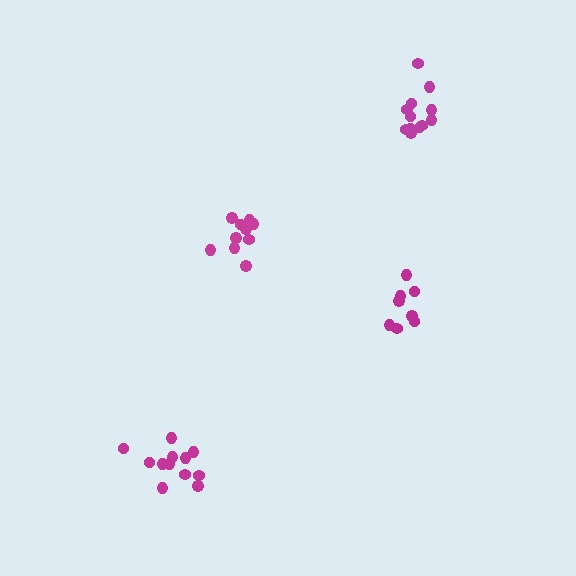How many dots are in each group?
Group 1: 11 dots, Group 2: 12 dots, Group 3: 8 dots, Group 4: 12 dots (43 total).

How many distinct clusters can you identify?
There are 4 distinct clusters.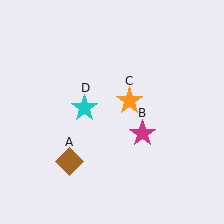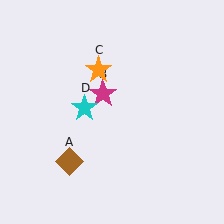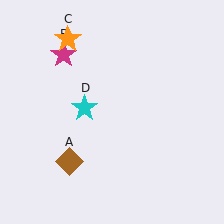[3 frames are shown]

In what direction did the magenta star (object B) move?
The magenta star (object B) moved up and to the left.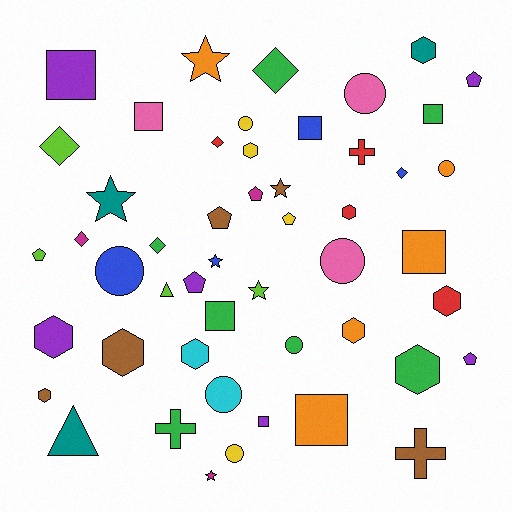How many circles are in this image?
There are 8 circles.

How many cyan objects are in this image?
There are 2 cyan objects.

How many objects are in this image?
There are 50 objects.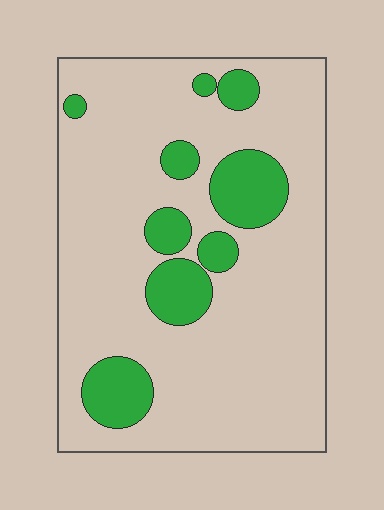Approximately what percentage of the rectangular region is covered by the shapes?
Approximately 20%.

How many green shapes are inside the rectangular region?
9.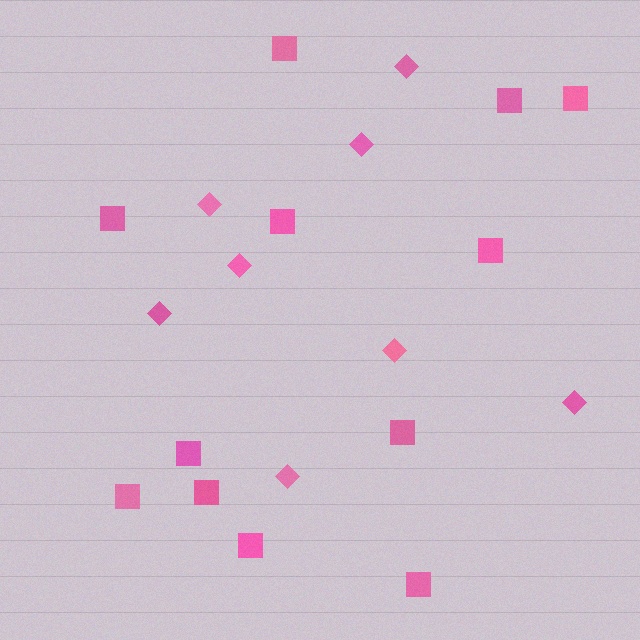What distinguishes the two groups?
There are 2 groups: one group of squares (12) and one group of diamonds (8).